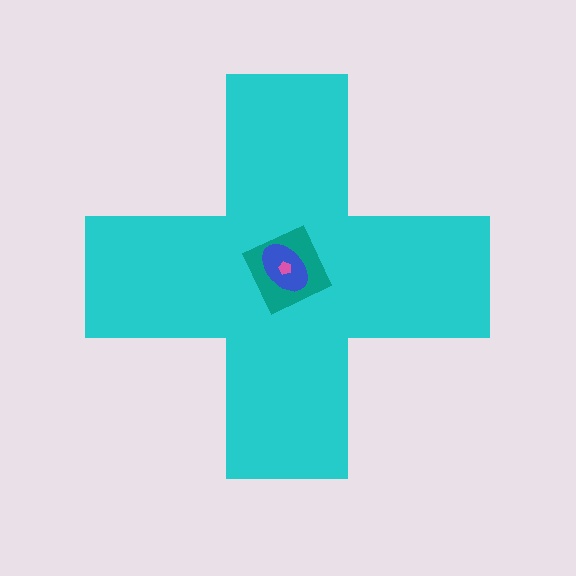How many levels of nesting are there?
4.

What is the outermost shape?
The cyan cross.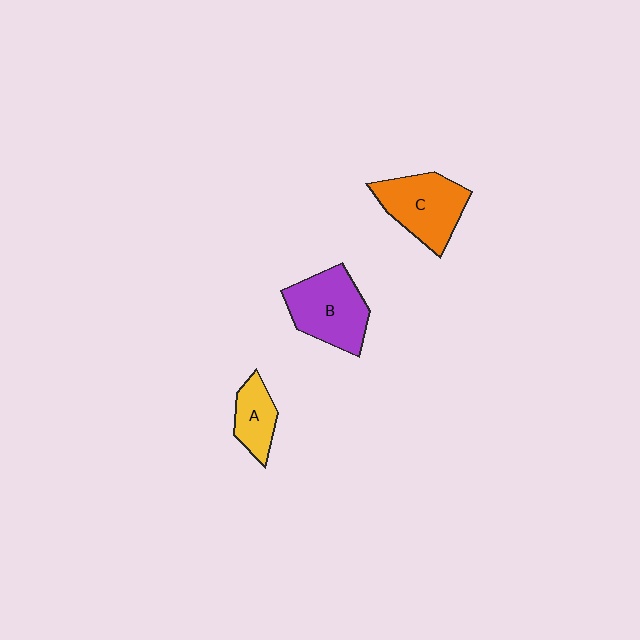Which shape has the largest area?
Shape B (purple).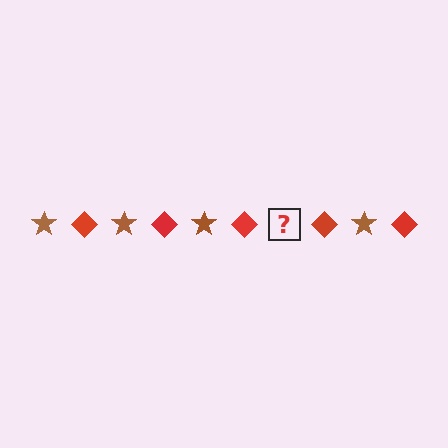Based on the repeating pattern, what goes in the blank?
The blank should be a brown star.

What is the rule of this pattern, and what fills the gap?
The rule is that the pattern alternates between brown star and red diamond. The gap should be filled with a brown star.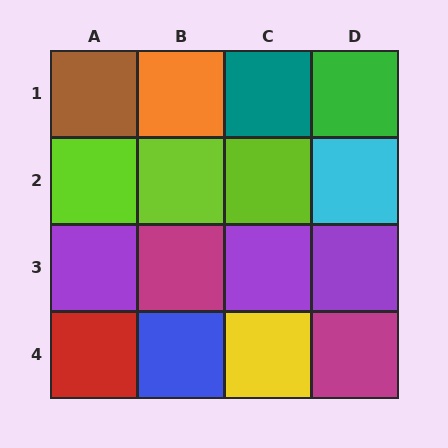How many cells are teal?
1 cell is teal.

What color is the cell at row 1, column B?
Orange.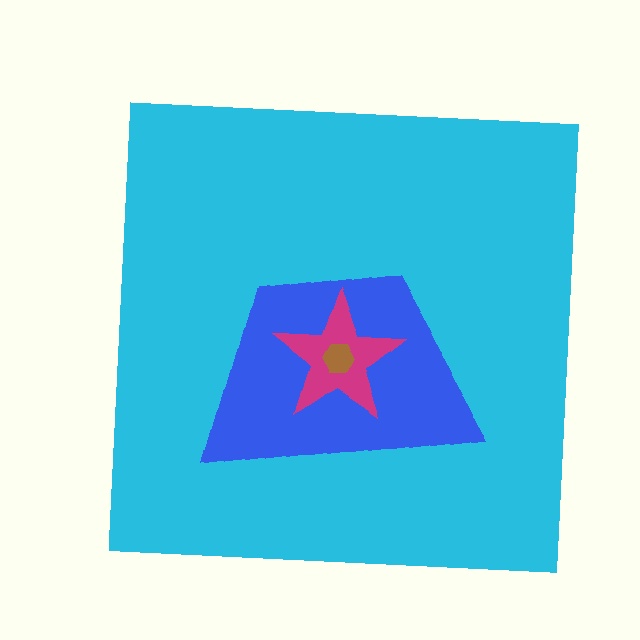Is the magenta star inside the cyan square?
Yes.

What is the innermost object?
The brown hexagon.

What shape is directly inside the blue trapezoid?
The magenta star.